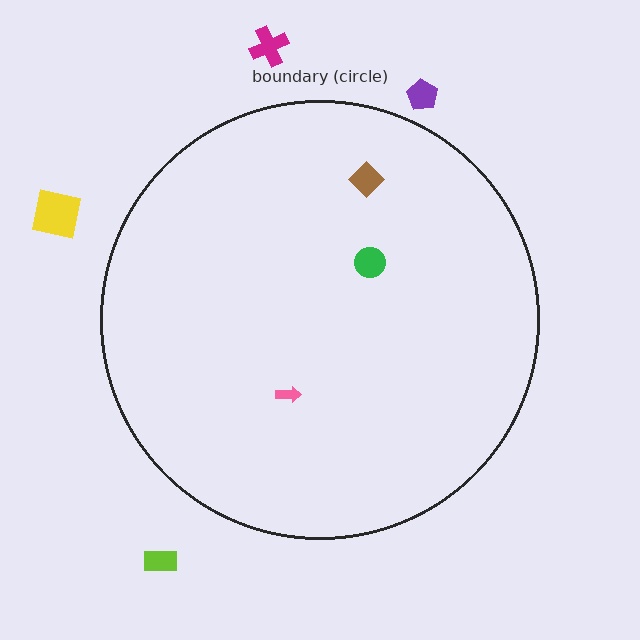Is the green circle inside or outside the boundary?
Inside.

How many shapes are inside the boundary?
3 inside, 4 outside.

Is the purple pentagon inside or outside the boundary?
Outside.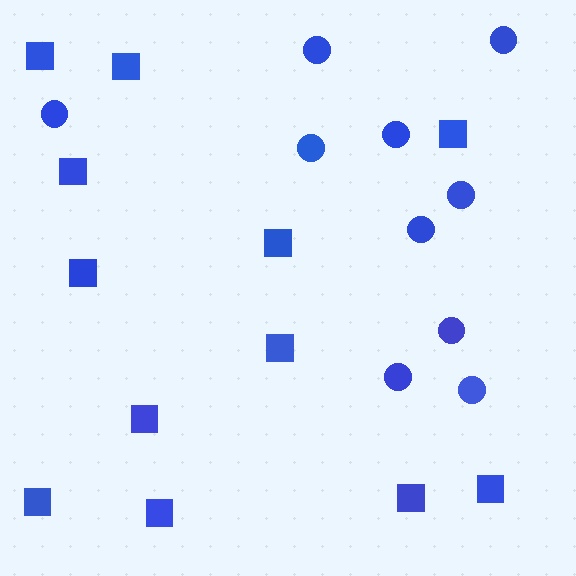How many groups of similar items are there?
There are 2 groups: one group of squares (12) and one group of circles (10).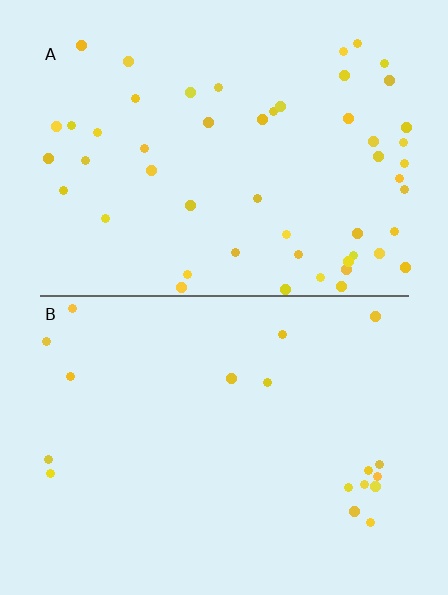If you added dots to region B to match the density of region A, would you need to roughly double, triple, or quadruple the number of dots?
Approximately triple.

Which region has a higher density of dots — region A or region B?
A (the top).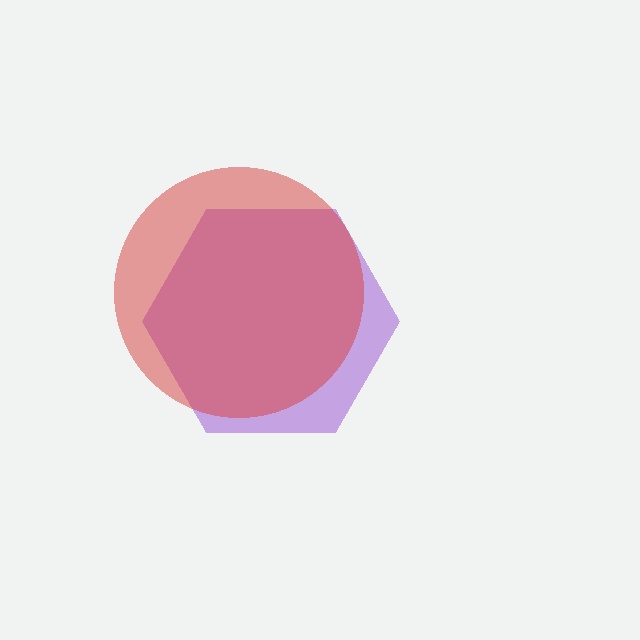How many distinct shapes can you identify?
There are 2 distinct shapes: a purple hexagon, a red circle.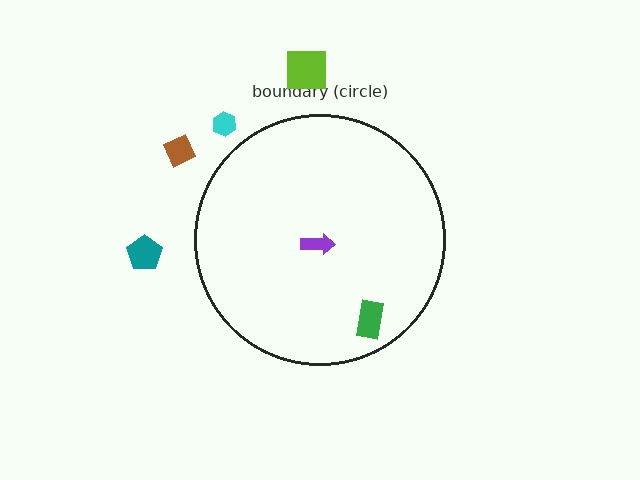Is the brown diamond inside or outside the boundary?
Outside.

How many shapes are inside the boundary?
2 inside, 4 outside.